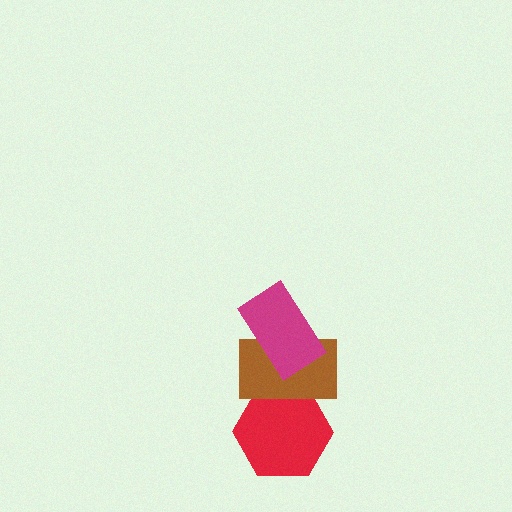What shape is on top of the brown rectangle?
The magenta rectangle is on top of the brown rectangle.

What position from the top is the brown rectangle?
The brown rectangle is 2nd from the top.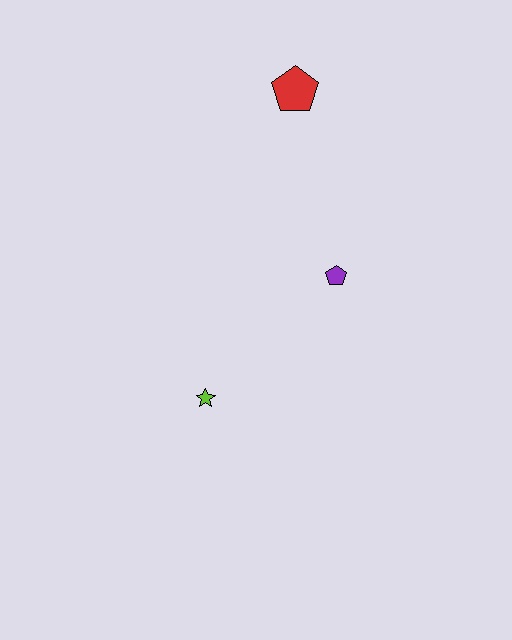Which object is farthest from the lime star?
The red pentagon is farthest from the lime star.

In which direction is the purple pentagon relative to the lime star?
The purple pentagon is to the right of the lime star.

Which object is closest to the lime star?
The purple pentagon is closest to the lime star.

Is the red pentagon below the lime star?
No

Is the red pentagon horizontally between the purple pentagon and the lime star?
Yes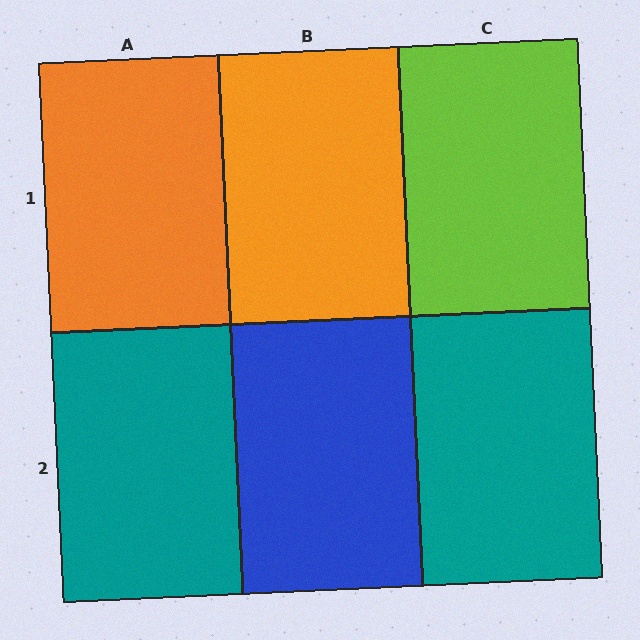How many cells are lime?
1 cell is lime.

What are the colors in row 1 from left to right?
Orange, orange, lime.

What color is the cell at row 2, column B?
Blue.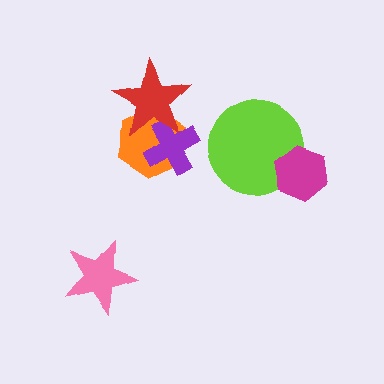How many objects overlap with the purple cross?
2 objects overlap with the purple cross.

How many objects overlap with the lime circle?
1 object overlaps with the lime circle.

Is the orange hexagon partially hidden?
Yes, it is partially covered by another shape.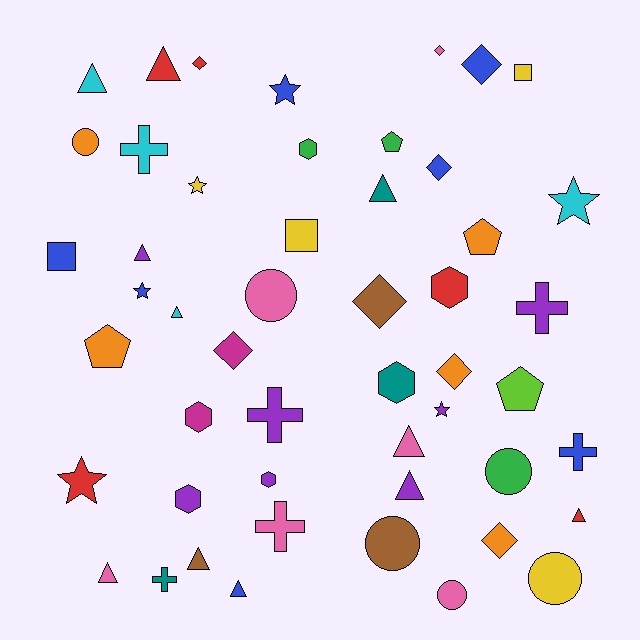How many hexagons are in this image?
There are 6 hexagons.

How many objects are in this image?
There are 50 objects.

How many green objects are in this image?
There are 3 green objects.